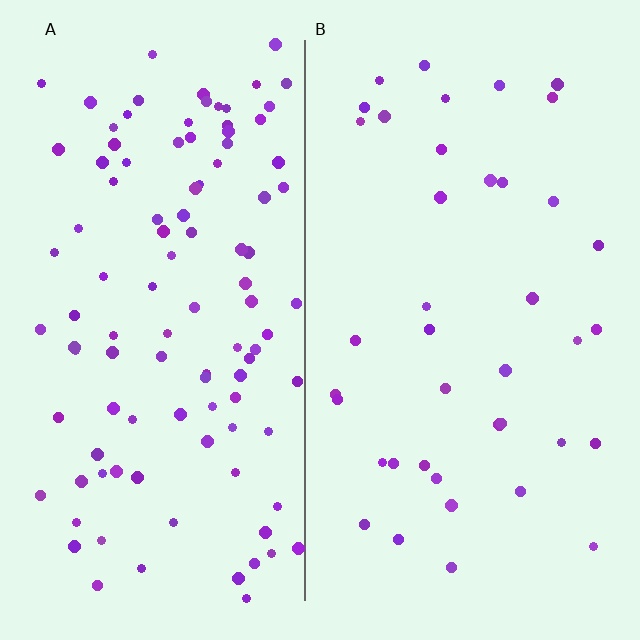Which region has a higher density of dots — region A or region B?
A (the left).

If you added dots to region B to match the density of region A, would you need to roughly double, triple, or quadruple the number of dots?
Approximately triple.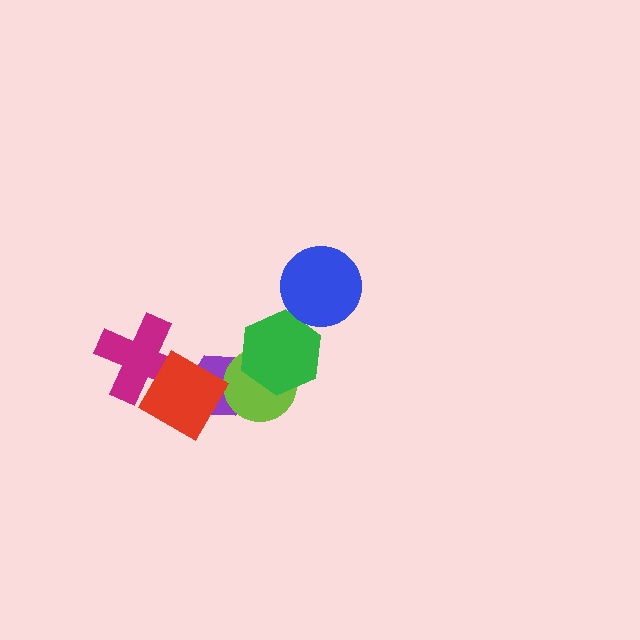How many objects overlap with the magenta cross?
1 object overlaps with the magenta cross.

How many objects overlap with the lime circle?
2 objects overlap with the lime circle.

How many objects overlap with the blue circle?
0 objects overlap with the blue circle.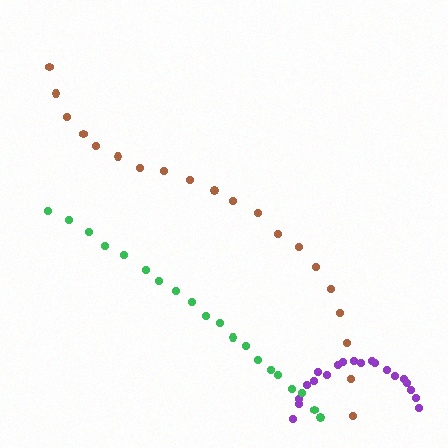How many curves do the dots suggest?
There are 3 distinct paths.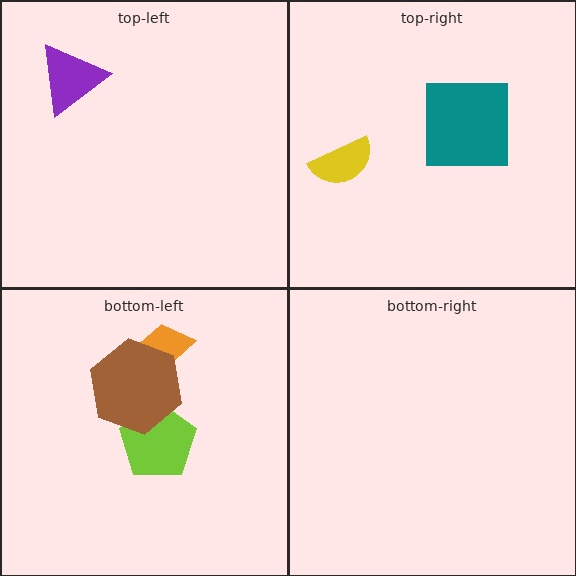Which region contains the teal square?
The top-right region.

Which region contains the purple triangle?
The top-left region.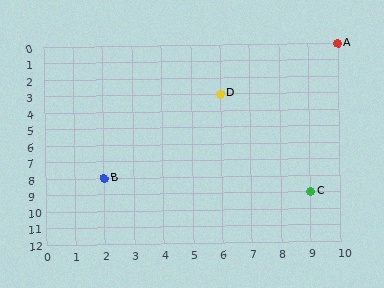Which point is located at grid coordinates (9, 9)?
Point C is at (9, 9).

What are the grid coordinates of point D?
Point D is at grid coordinates (6, 3).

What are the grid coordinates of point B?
Point B is at grid coordinates (2, 8).